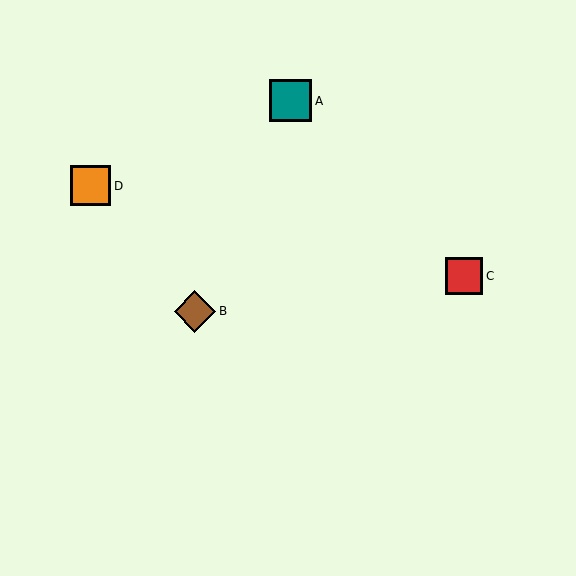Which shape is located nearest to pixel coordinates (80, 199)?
The orange square (labeled D) at (90, 186) is nearest to that location.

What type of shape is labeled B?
Shape B is a brown diamond.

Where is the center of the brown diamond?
The center of the brown diamond is at (195, 311).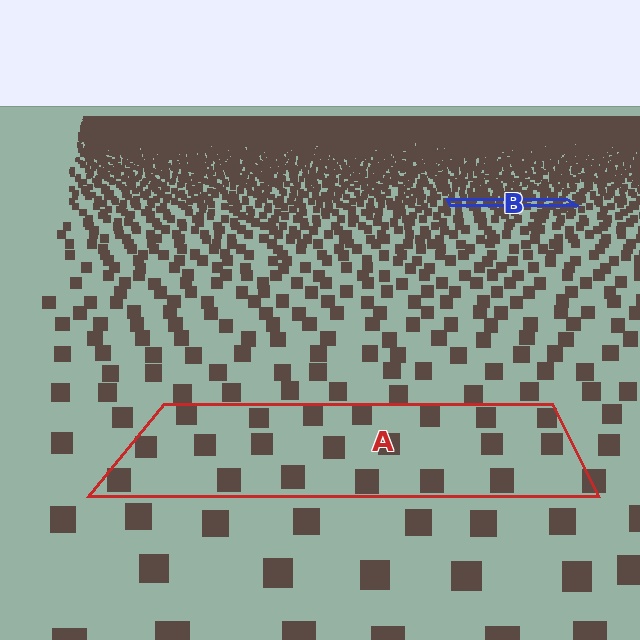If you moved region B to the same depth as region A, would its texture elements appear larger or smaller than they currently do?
They would appear larger. At a closer depth, the same texture elements are projected at a bigger on-screen size.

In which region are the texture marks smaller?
The texture marks are smaller in region B, because it is farther away.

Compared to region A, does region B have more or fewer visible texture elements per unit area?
Region B has more texture elements per unit area — they are packed more densely because it is farther away.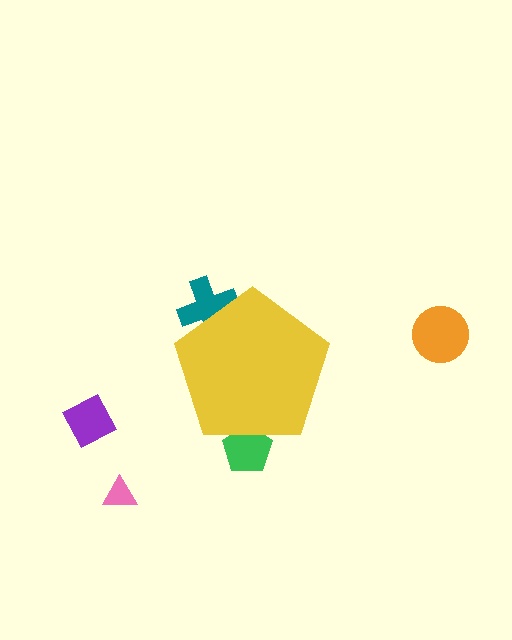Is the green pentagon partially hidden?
Yes, the green pentagon is partially hidden behind the yellow pentagon.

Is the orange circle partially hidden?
No, the orange circle is fully visible.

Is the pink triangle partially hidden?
No, the pink triangle is fully visible.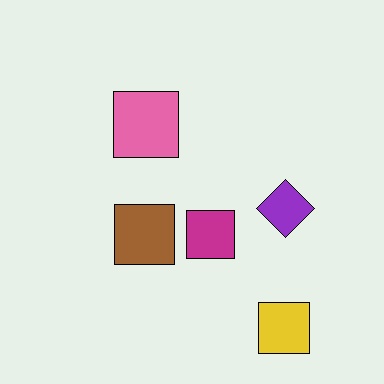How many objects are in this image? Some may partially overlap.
There are 5 objects.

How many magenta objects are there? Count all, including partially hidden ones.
There is 1 magenta object.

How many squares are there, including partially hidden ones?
There are 4 squares.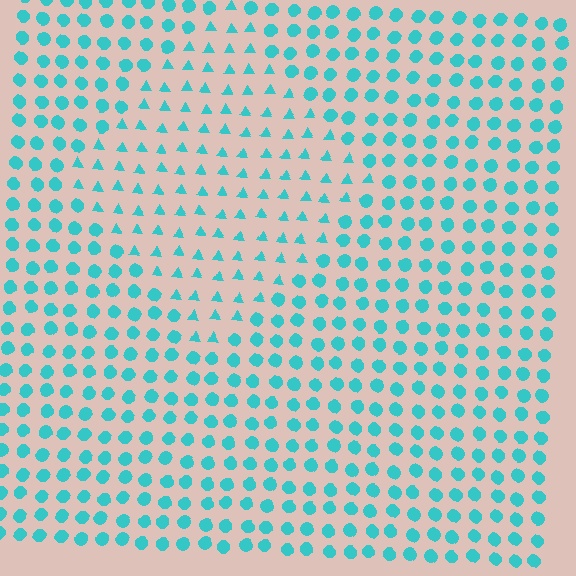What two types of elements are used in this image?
The image uses triangles inside the diamond region and circles outside it.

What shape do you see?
I see a diamond.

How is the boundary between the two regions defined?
The boundary is defined by a change in element shape: triangles inside vs. circles outside. All elements share the same color and spacing.